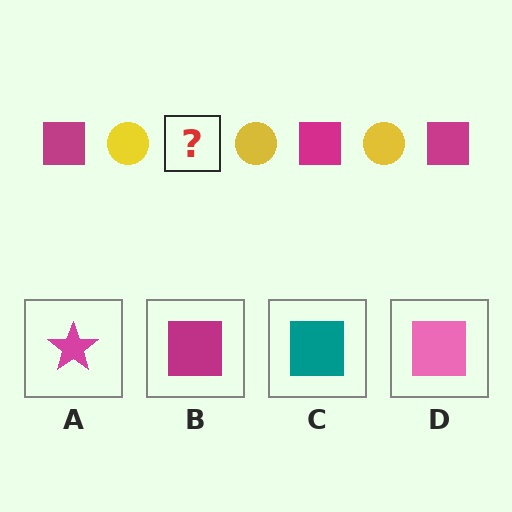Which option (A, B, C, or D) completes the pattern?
B.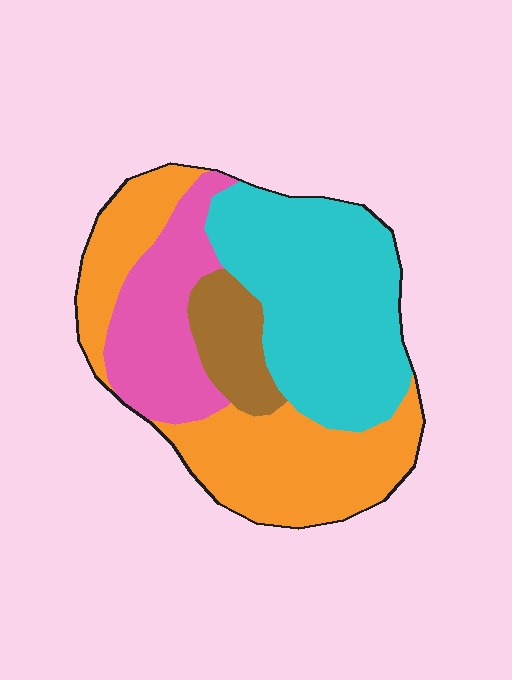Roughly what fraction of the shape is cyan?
Cyan takes up about three eighths (3/8) of the shape.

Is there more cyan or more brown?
Cyan.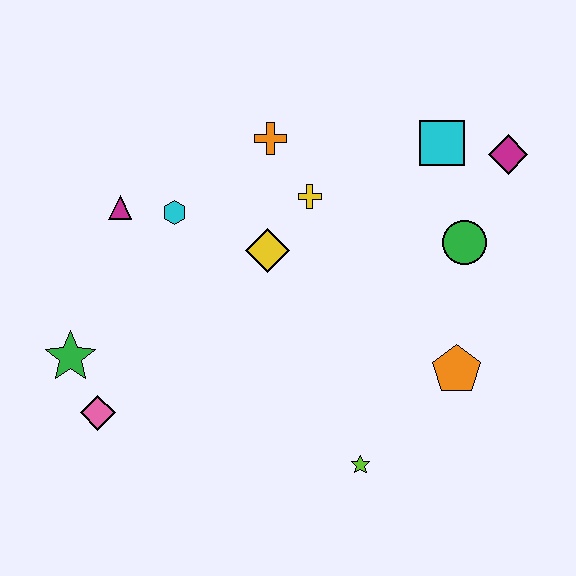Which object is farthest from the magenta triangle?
The magenta diamond is farthest from the magenta triangle.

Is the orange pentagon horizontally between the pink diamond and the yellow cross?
No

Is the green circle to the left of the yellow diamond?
No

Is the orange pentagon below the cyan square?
Yes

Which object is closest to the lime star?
The orange pentagon is closest to the lime star.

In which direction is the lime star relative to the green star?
The lime star is to the right of the green star.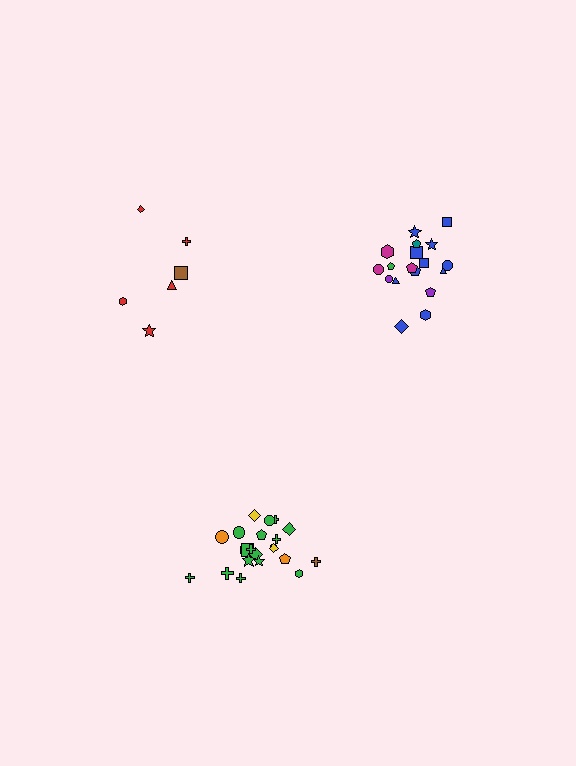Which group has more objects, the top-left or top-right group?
The top-right group.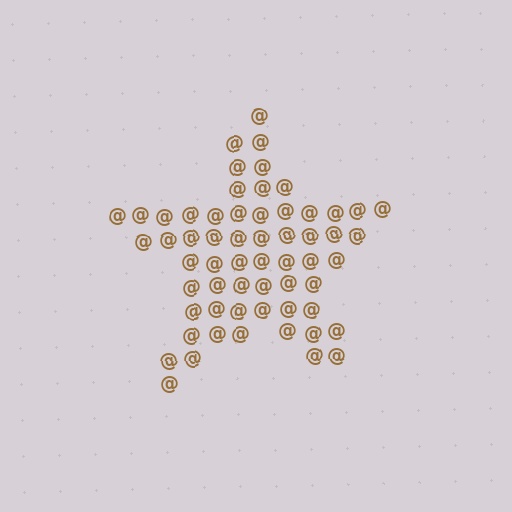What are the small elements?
The small elements are at signs.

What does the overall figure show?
The overall figure shows a star.